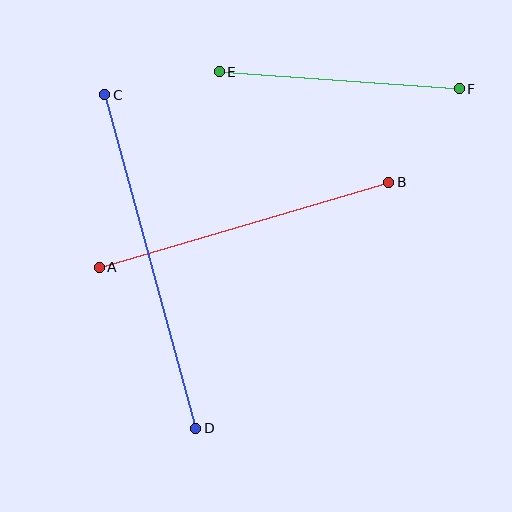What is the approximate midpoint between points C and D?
The midpoint is at approximately (150, 262) pixels.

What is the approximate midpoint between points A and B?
The midpoint is at approximately (244, 225) pixels.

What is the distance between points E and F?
The distance is approximately 241 pixels.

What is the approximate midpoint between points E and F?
The midpoint is at approximately (339, 80) pixels.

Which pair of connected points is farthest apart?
Points C and D are farthest apart.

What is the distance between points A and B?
The distance is approximately 302 pixels.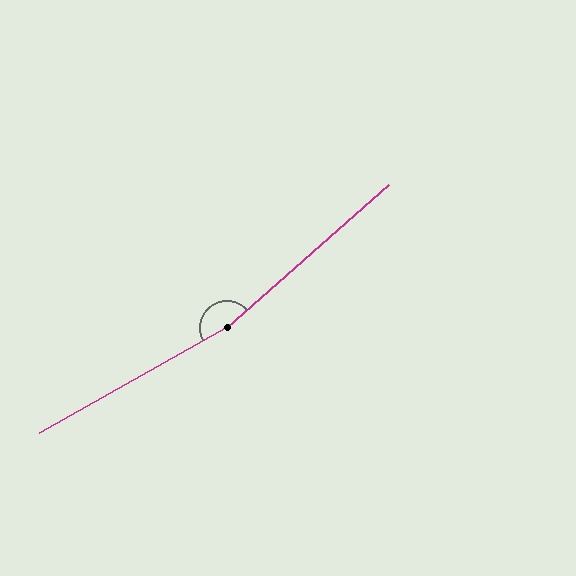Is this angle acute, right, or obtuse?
It is obtuse.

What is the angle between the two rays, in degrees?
Approximately 168 degrees.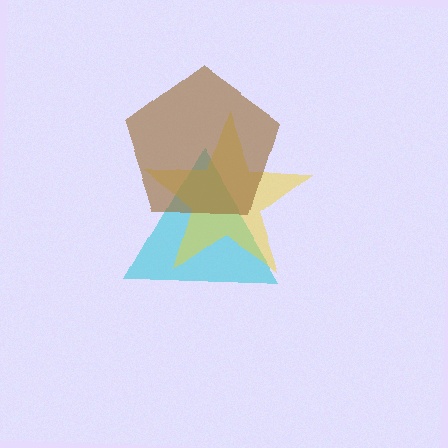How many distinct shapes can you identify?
There are 3 distinct shapes: a cyan triangle, a yellow star, a brown pentagon.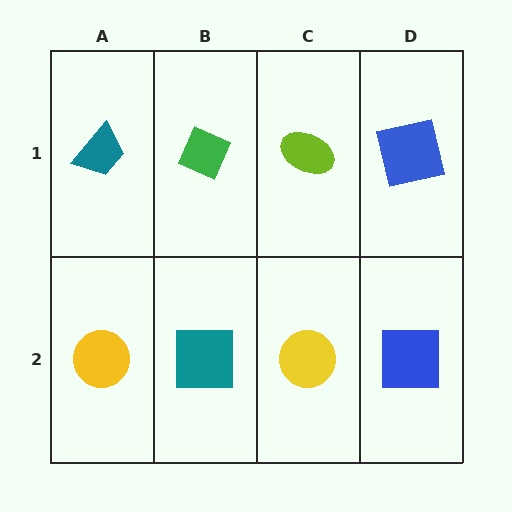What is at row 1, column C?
A lime ellipse.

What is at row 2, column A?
A yellow circle.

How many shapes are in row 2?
4 shapes.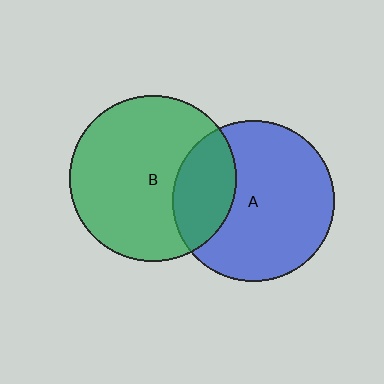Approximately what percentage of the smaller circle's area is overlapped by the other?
Approximately 25%.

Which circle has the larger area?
Circle B (green).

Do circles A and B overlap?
Yes.